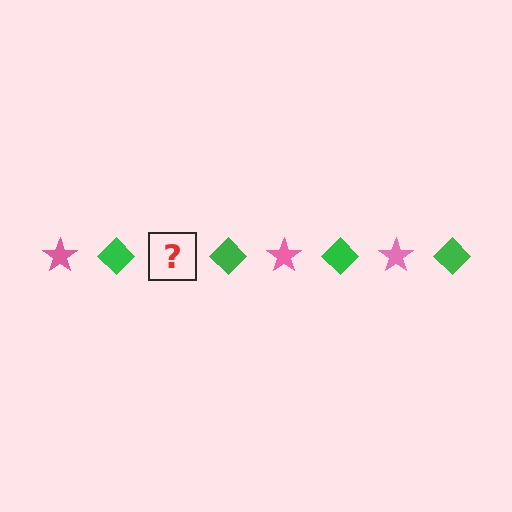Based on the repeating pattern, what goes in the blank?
The blank should be a pink star.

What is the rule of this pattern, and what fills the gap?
The rule is that the pattern alternates between pink star and green diamond. The gap should be filled with a pink star.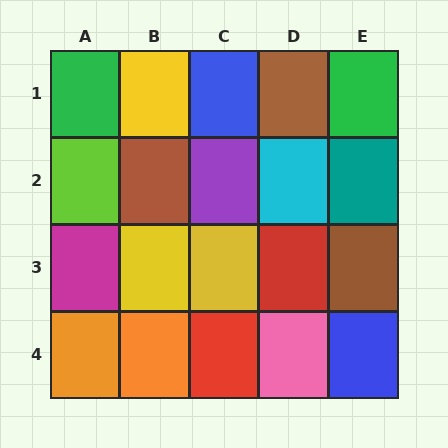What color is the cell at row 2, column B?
Brown.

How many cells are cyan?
1 cell is cyan.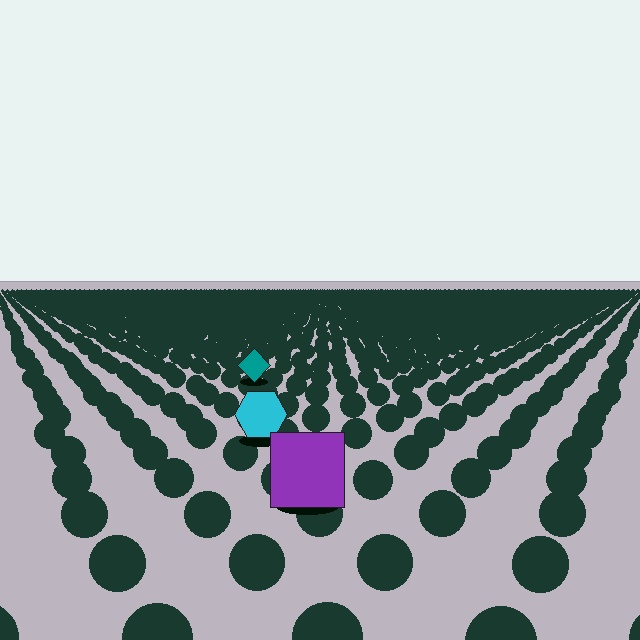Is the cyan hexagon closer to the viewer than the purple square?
No. The purple square is closer — you can tell from the texture gradient: the ground texture is coarser near it.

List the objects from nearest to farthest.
From nearest to farthest: the purple square, the cyan hexagon, the teal diamond.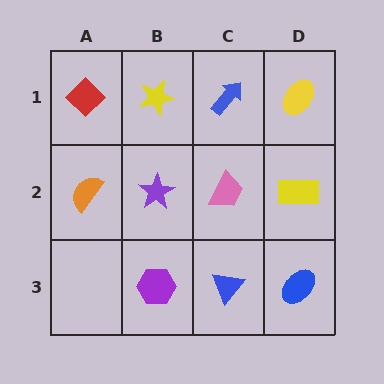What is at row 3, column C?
A blue triangle.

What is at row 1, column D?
A yellow ellipse.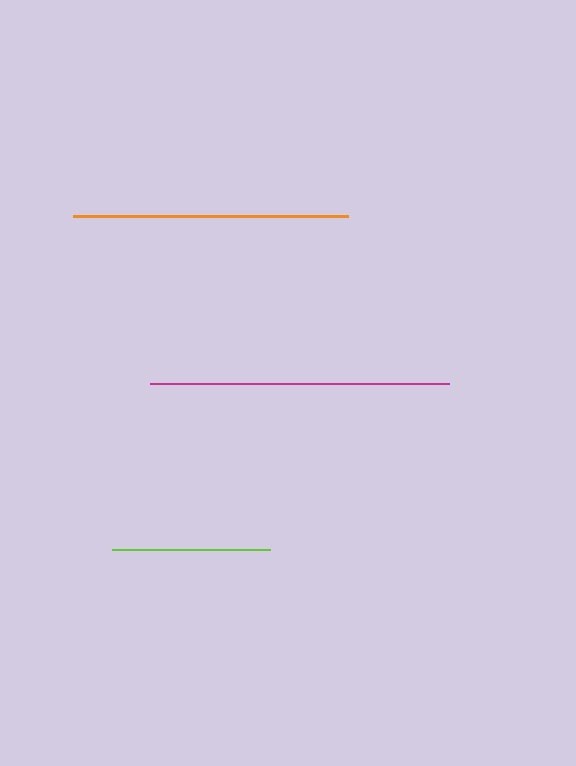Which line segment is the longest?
The magenta line is the longest at approximately 299 pixels.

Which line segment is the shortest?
The lime line is the shortest at approximately 158 pixels.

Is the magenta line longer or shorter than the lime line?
The magenta line is longer than the lime line.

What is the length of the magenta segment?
The magenta segment is approximately 299 pixels long.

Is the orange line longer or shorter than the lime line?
The orange line is longer than the lime line.